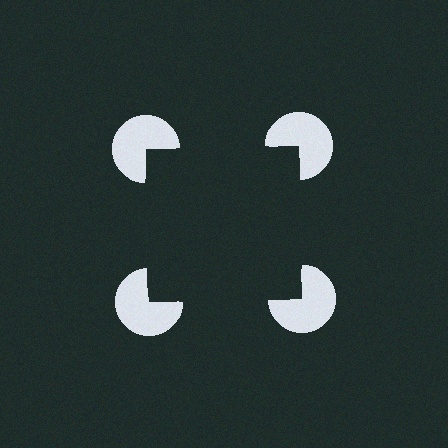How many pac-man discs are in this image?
There are 4 — one at each vertex of the illusory square.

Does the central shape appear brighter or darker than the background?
It typically appears slightly darker than the background, even though no actual brightness change is drawn.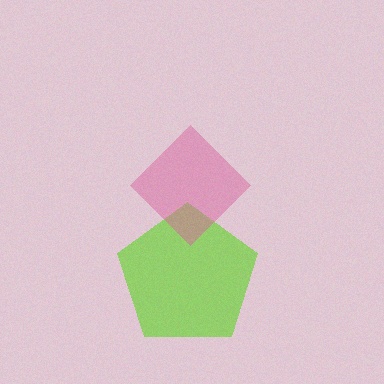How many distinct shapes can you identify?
There are 2 distinct shapes: a lime pentagon, a pink diamond.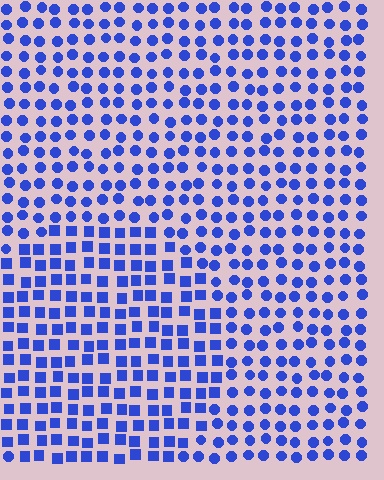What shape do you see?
I see a circle.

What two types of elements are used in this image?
The image uses squares inside the circle region and circles outside it.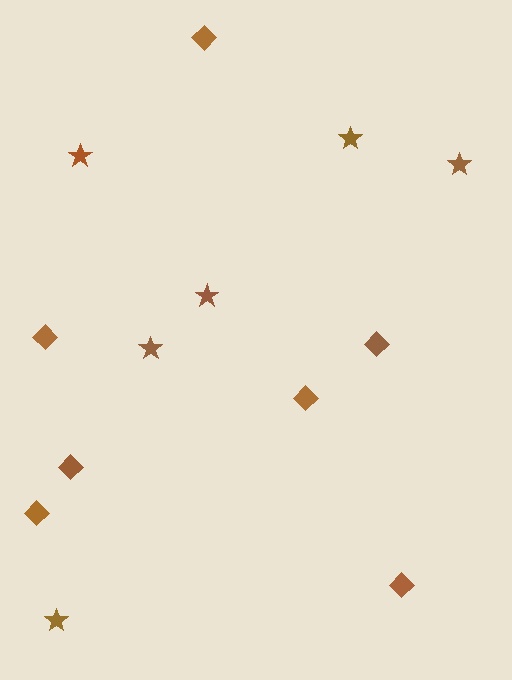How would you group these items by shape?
There are 2 groups: one group of diamonds (7) and one group of stars (6).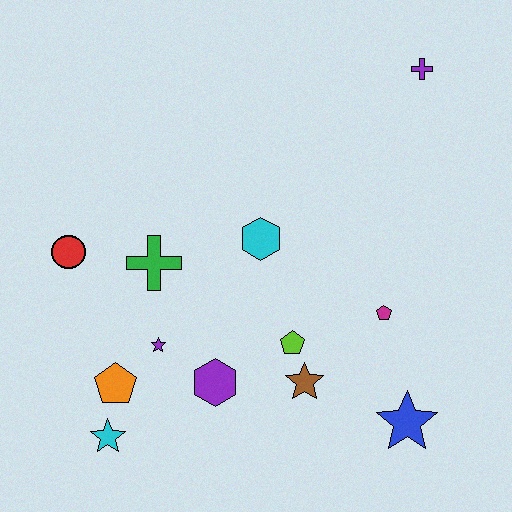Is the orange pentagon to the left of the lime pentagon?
Yes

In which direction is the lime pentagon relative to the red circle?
The lime pentagon is to the right of the red circle.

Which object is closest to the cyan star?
The orange pentagon is closest to the cyan star.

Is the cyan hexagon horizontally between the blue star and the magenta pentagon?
No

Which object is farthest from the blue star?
The red circle is farthest from the blue star.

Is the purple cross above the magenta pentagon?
Yes